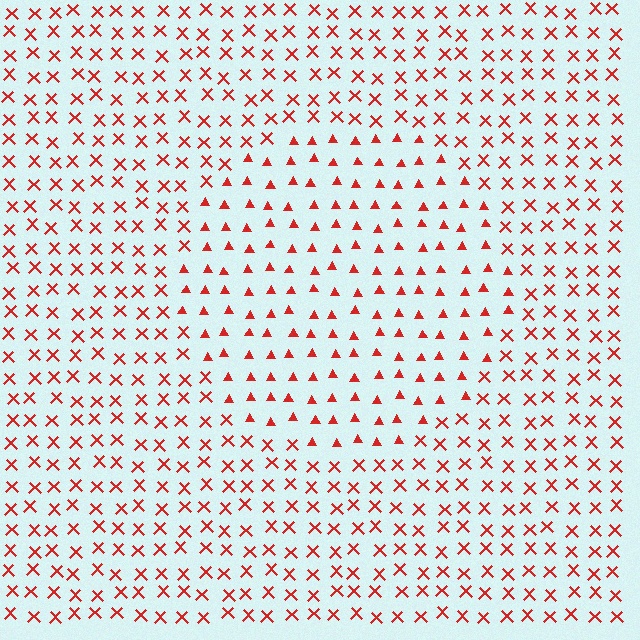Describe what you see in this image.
The image is filled with small red elements arranged in a uniform grid. A circle-shaped region contains triangles, while the surrounding area contains X marks. The boundary is defined purely by the change in element shape.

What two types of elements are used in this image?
The image uses triangles inside the circle region and X marks outside it.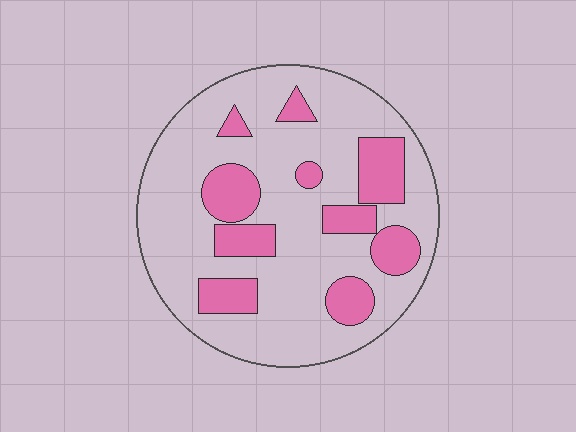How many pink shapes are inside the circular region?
10.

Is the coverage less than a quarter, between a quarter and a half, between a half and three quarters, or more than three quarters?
Less than a quarter.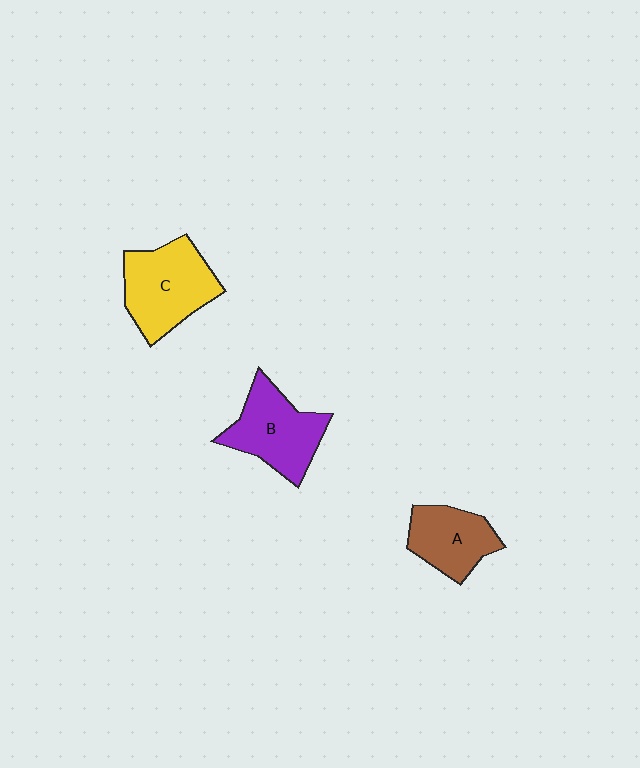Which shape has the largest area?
Shape C (yellow).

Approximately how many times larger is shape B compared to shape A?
Approximately 1.3 times.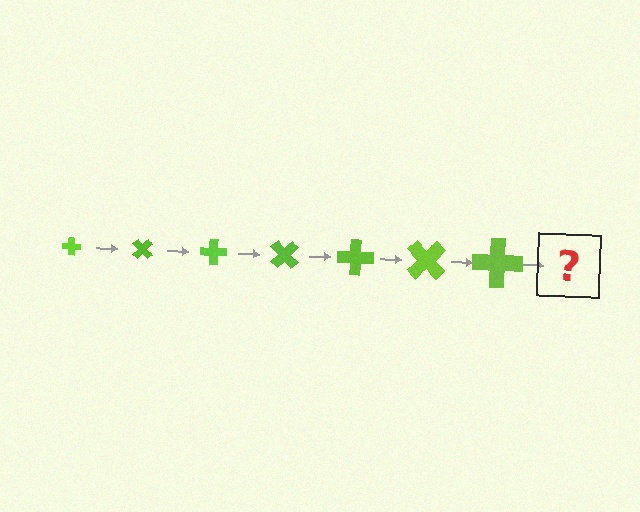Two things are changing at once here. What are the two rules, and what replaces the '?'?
The two rules are that the cross grows larger each step and it rotates 45 degrees each step. The '?' should be a cross, larger than the previous one and rotated 315 degrees from the start.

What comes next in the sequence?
The next element should be a cross, larger than the previous one and rotated 315 degrees from the start.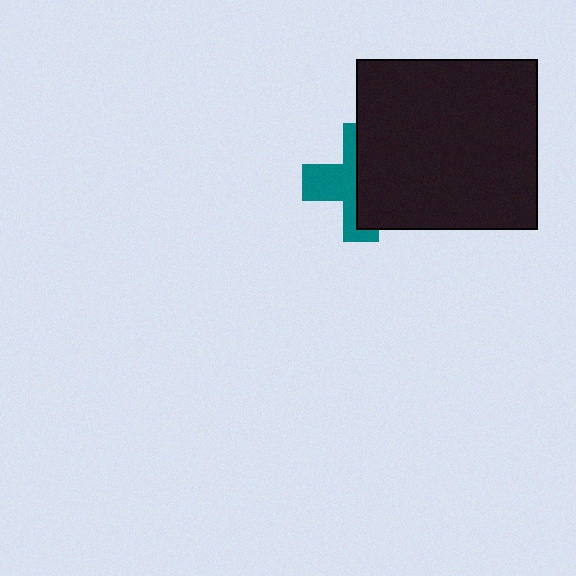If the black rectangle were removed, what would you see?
You would see the complete teal cross.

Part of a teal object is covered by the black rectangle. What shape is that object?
It is a cross.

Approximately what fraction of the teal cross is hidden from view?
Roughly 55% of the teal cross is hidden behind the black rectangle.